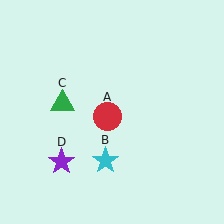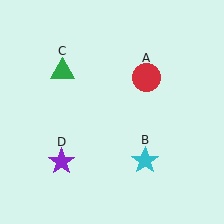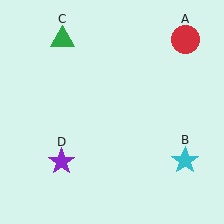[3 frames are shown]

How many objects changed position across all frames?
3 objects changed position: red circle (object A), cyan star (object B), green triangle (object C).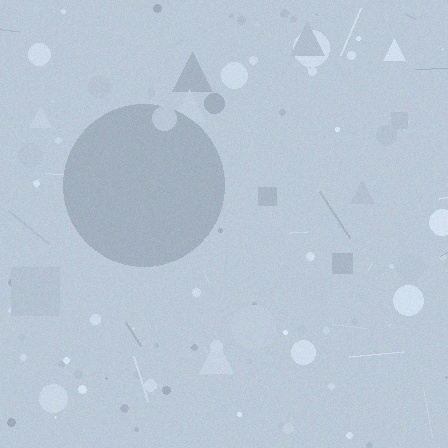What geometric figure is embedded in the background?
A circle is embedded in the background.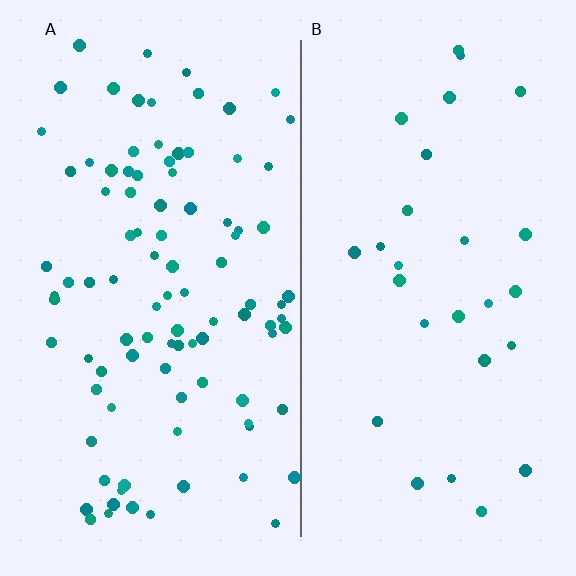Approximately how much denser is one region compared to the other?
Approximately 3.4× — region A over region B.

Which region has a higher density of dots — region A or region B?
A (the left).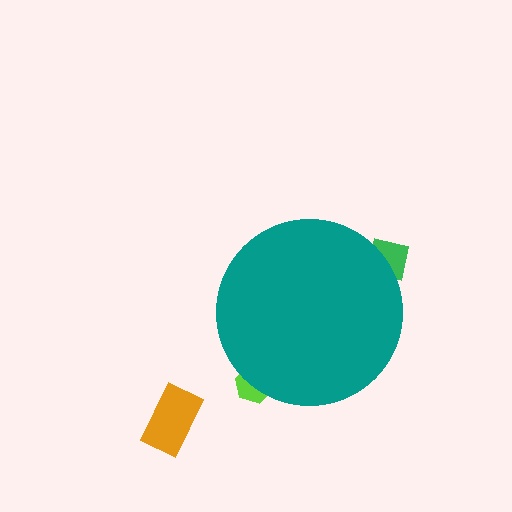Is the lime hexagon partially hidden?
Yes, the lime hexagon is partially hidden behind the teal circle.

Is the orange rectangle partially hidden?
No, the orange rectangle is fully visible.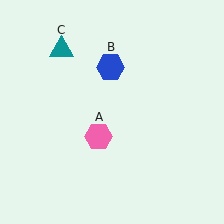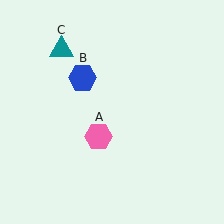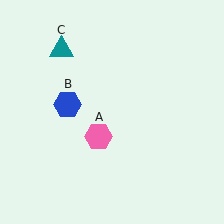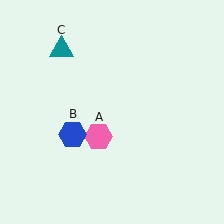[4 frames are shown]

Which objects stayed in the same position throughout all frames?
Pink hexagon (object A) and teal triangle (object C) remained stationary.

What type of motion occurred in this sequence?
The blue hexagon (object B) rotated counterclockwise around the center of the scene.